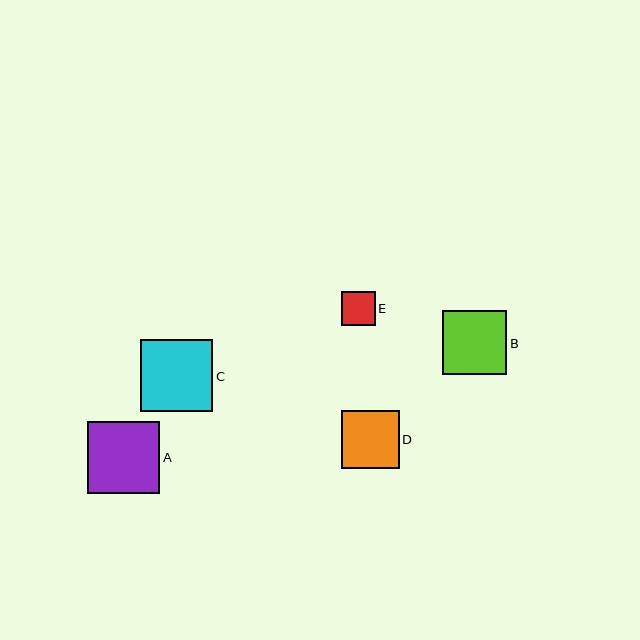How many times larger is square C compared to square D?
Square C is approximately 1.2 times the size of square D.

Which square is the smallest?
Square E is the smallest with a size of approximately 34 pixels.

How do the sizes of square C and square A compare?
Square C and square A are approximately the same size.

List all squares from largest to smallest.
From largest to smallest: C, A, B, D, E.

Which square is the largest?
Square C is the largest with a size of approximately 72 pixels.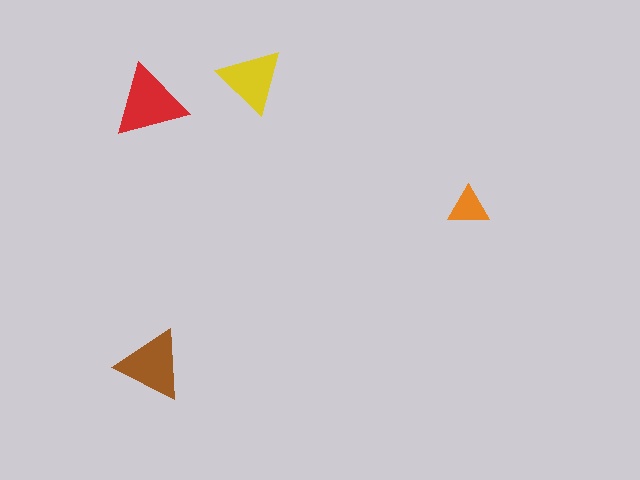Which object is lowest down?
The brown triangle is bottommost.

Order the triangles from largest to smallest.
the red one, the brown one, the yellow one, the orange one.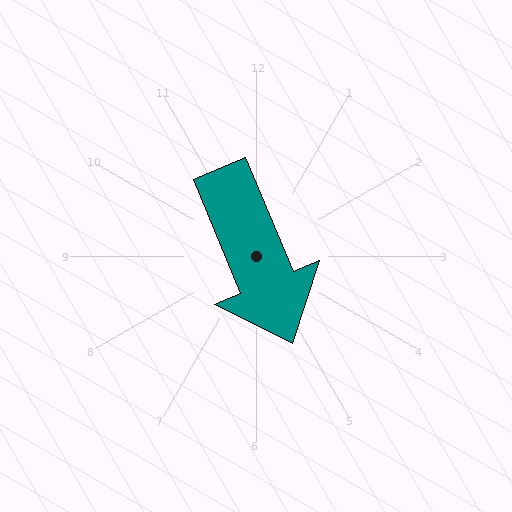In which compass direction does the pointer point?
Southeast.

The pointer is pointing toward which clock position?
Roughly 5 o'clock.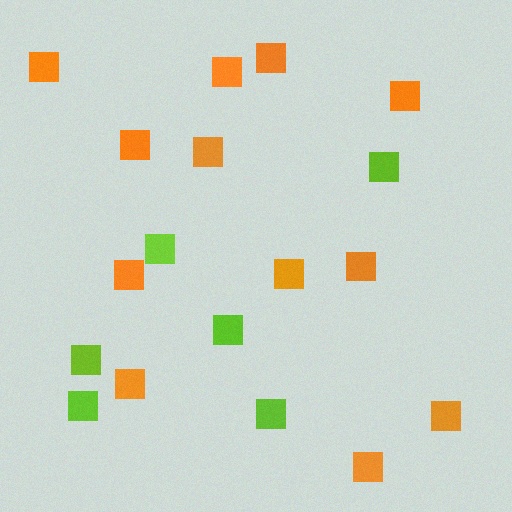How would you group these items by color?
There are 2 groups: one group of lime squares (6) and one group of orange squares (12).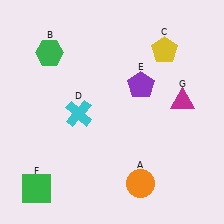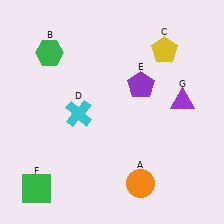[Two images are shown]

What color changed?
The triangle (G) changed from magenta in Image 1 to purple in Image 2.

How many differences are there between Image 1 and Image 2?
There is 1 difference between the two images.